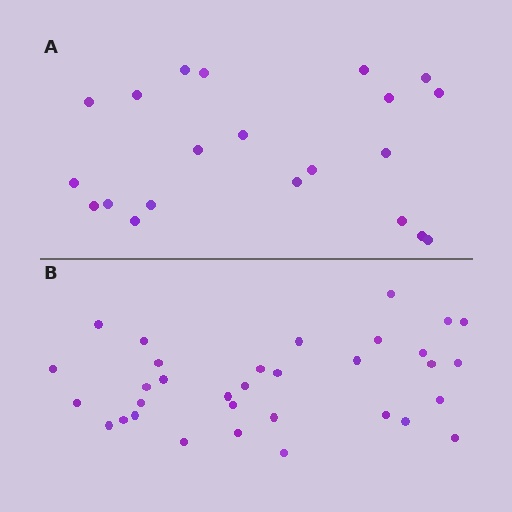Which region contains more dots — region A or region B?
Region B (the bottom region) has more dots.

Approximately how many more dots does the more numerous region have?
Region B has roughly 12 or so more dots than region A.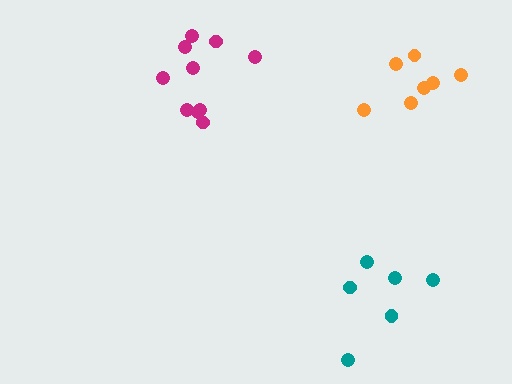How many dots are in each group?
Group 1: 6 dots, Group 2: 10 dots, Group 3: 7 dots (23 total).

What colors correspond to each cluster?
The clusters are colored: teal, magenta, orange.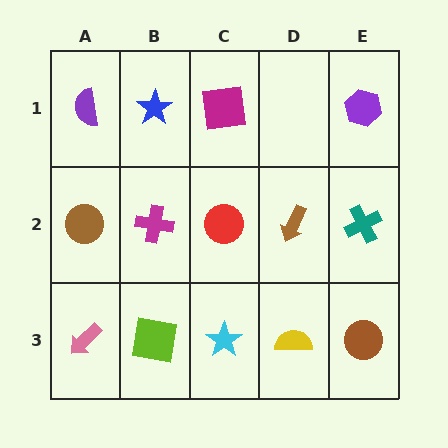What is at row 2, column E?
A teal cross.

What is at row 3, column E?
A brown circle.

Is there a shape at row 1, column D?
No, that cell is empty.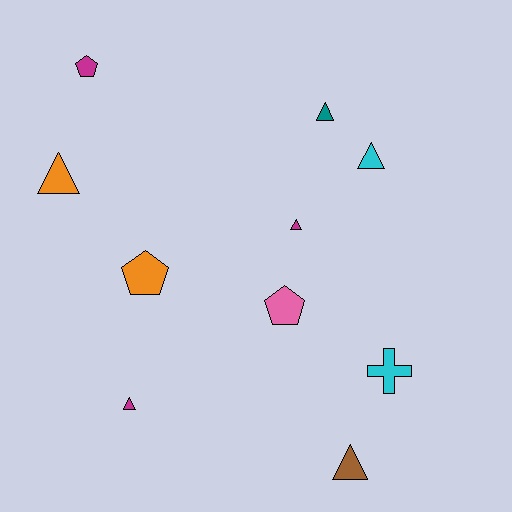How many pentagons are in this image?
There are 3 pentagons.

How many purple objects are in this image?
There are no purple objects.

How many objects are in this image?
There are 10 objects.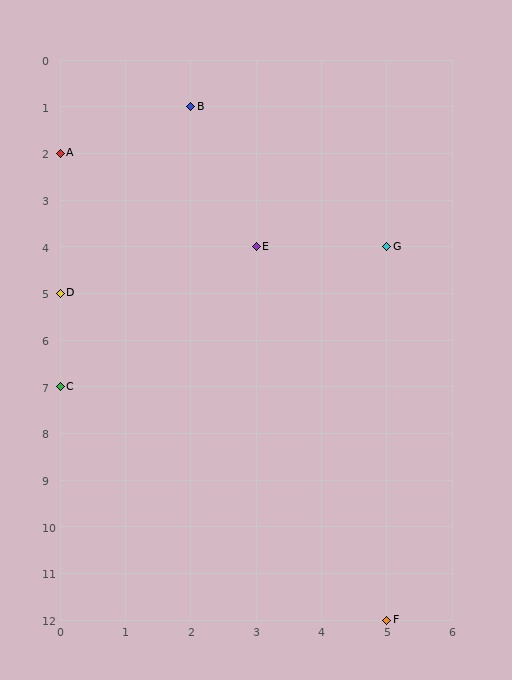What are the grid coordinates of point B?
Point B is at grid coordinates (2, 1).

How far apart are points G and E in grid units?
Points G and E are 2 columns apart.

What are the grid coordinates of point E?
Point E is at grid coordinates (3, 4).